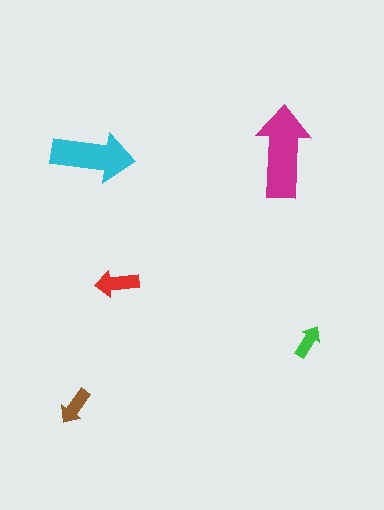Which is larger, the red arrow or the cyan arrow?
The cyan one.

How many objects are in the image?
There are 5 objects in the image.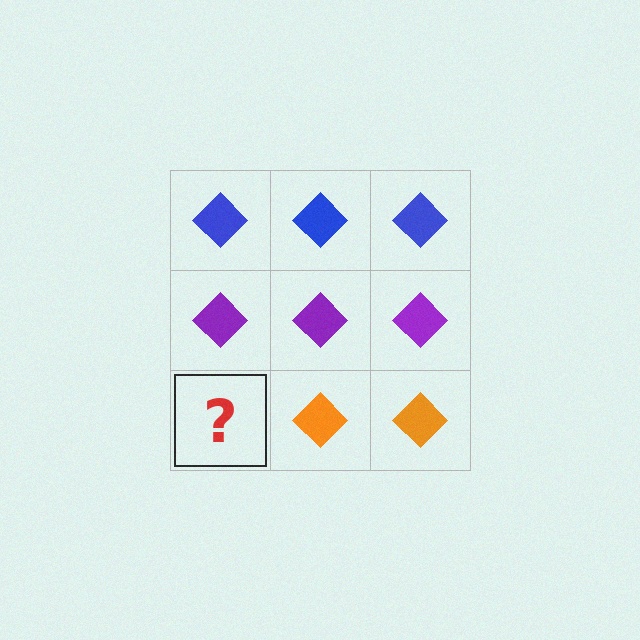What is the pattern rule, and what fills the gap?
The rule is that each row has a consistent color. The gap should be filled with an orange diamond.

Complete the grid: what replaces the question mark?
The question mark should be replaced with an orange diamond.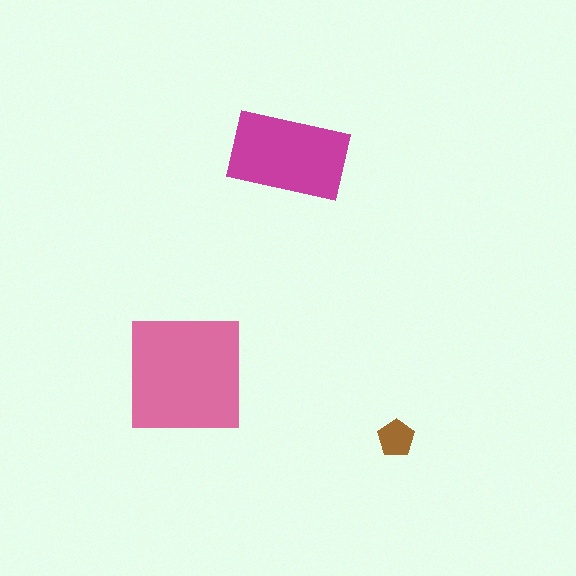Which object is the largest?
The pink square.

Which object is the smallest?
The brown pentagon.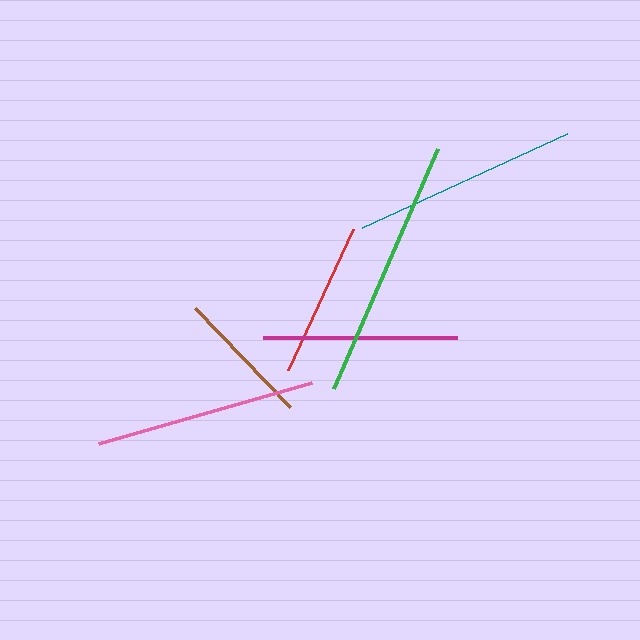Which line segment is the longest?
The green line is the longest at approximately 262 pixels.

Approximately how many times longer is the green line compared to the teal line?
The green line is approximately 1.2 times the length of the teal line.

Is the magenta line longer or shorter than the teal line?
The teal line is longer than the magenta line.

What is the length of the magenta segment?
The magenta segment is approximately 194 pixels long.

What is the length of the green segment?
The green segment is approximately 262 pixels long.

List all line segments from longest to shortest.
From longest to shortest: green, teal, pink, magenta, red, brown.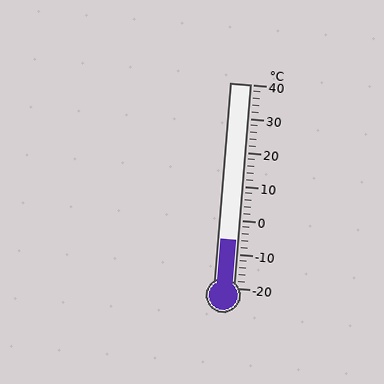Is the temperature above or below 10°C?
The temperature is below 10°C.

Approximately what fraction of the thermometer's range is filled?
The thermometer is filled to approximately 25% of its range.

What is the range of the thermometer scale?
The thermometer scale ranges from -20°C to 40°C.